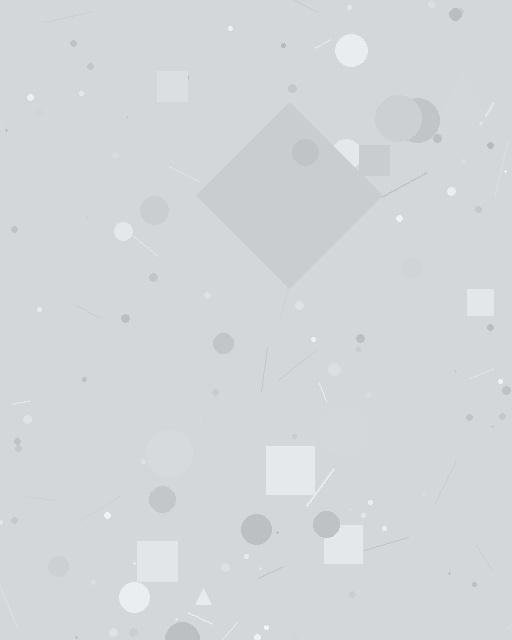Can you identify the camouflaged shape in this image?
The camouflaged shape is a diamond.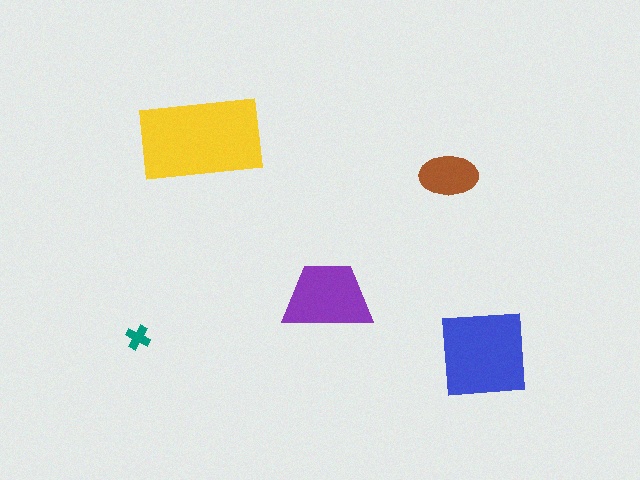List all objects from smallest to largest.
The teal cross, the brown ellipse, the purple trapezoid, the blue square, the yellow rectangle.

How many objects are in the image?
There are 5 objects in the image.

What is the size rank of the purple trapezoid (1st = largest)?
3rd.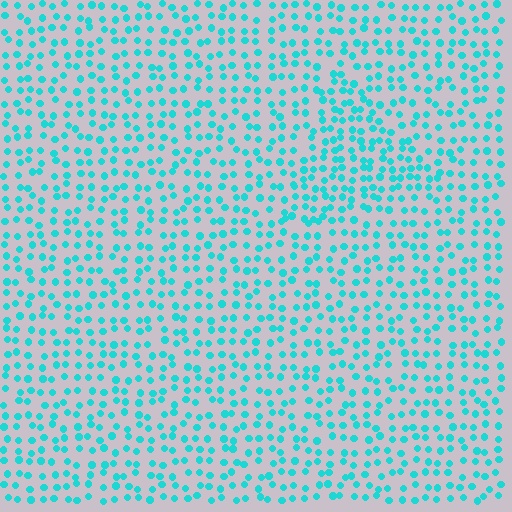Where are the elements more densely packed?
The elements are more densely packed inside the triangle boundary.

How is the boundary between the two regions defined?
The boundary is defined by a change in element density (approximately 1.6x ratio). All elements are the same color, size, and shape.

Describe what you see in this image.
The image contains small cyan elements arranged at two different densities. A triangle-shaped region is visible where the elements are more densely packed than the surrounding area.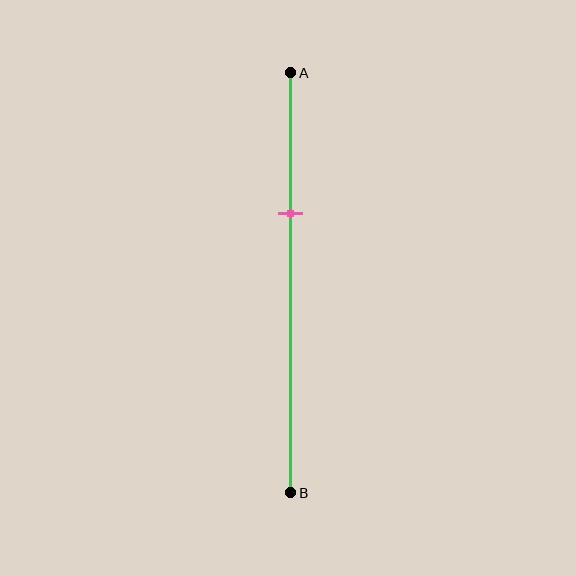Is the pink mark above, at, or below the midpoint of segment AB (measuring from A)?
The pink mark is above the midpoint of segment AB.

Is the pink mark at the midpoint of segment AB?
No, the mark is at about 35% from A, not at the 50% midpoint.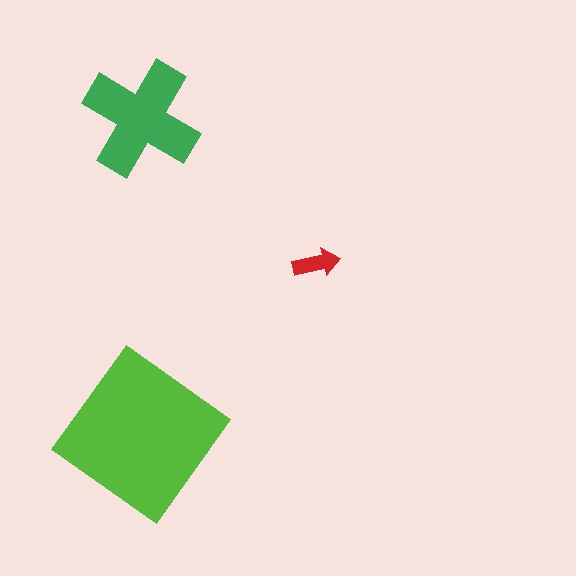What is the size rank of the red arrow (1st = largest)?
3rd.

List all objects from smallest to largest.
The red arrow, the green cross, the lime diamond.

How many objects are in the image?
There are 3 objects in the image.